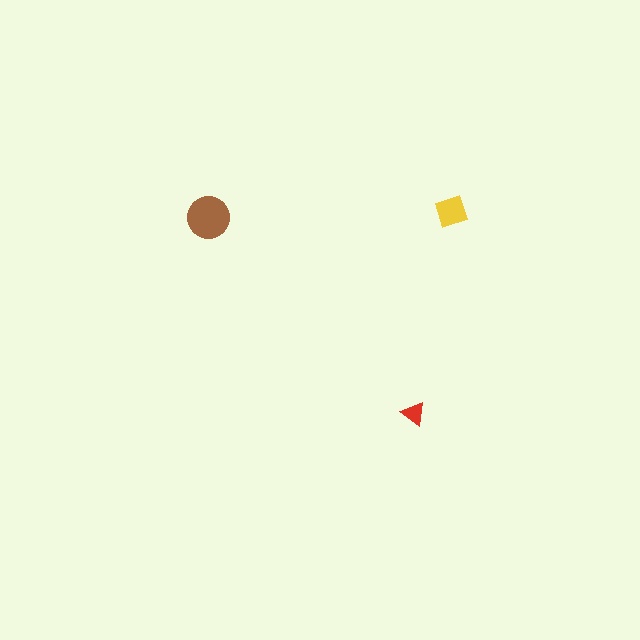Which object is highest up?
The yellow diamond is topmost.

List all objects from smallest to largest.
The red triangle, the yellow diamond, the brown circle.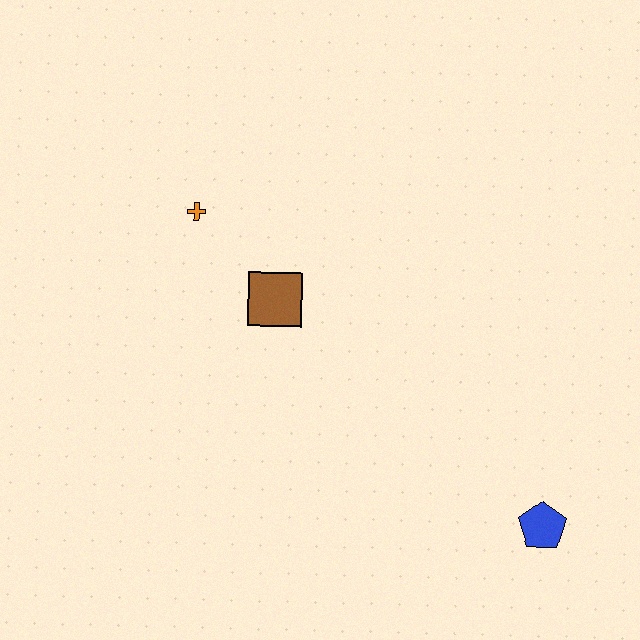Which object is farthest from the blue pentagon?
The orange cross is farthest from the blue pentagon.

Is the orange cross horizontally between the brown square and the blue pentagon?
No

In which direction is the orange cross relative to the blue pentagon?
The orange cross is to the left of the blue pentagon.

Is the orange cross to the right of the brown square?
No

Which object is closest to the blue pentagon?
The brown square is closest to the blue pentagon.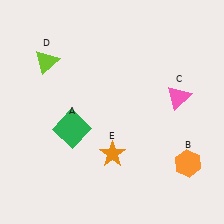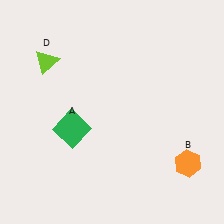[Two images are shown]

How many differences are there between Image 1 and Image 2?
There are 2 differences between the two images.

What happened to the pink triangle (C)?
The pink triangle (C) was removed in Image 2. It was in the top-right area of Image 1.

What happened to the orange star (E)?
The orange star (E) was removed in Image 2. It was in the bottom-right area of Image 1.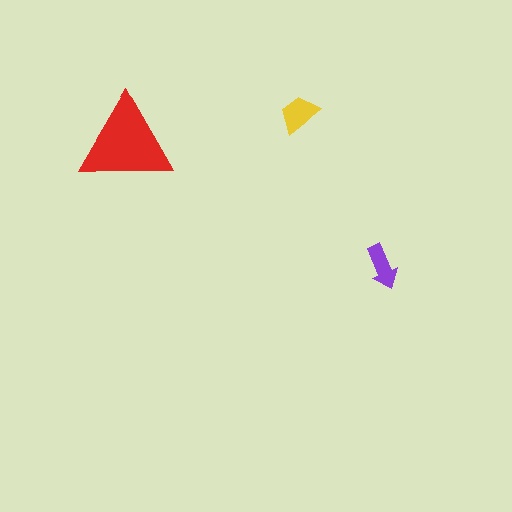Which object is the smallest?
The purple arrow.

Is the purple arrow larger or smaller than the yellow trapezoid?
Smaller.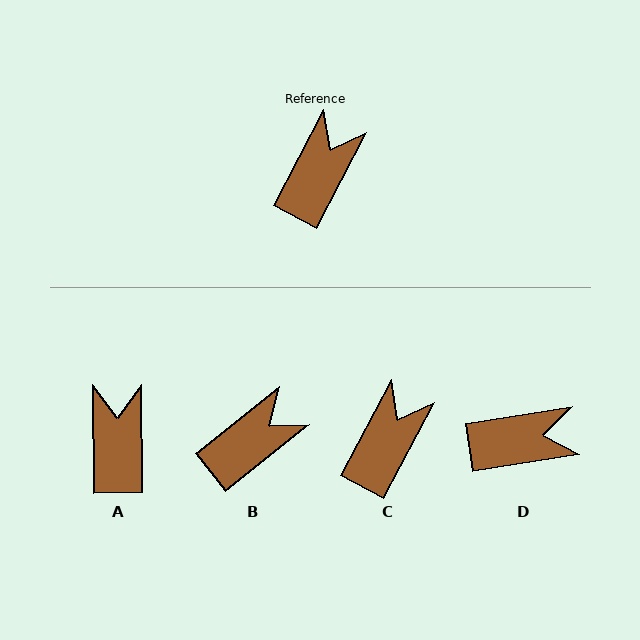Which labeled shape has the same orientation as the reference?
C.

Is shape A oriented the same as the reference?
No, it is off by about 28 degrees.